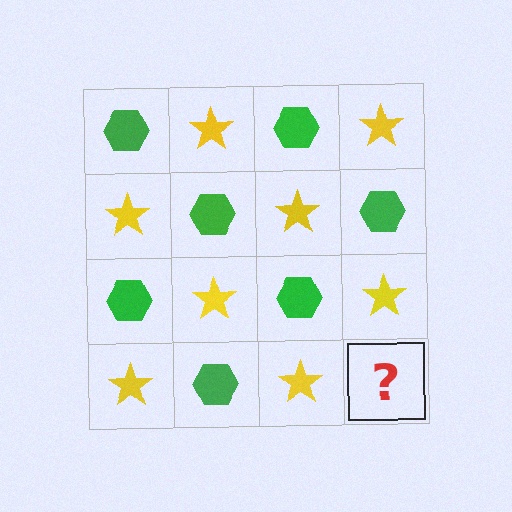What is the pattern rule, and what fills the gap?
The rule is that it alternates green hexagon and yellow star in a checkerboard pattern. The gap should be filled with a green hexagon.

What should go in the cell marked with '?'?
The missing cell should contain a green hexagon.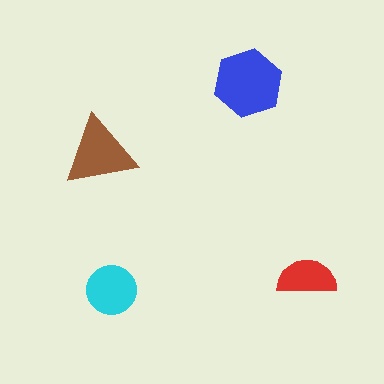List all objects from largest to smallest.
The blue hexagon, the brown triangle, the cyan circle, the red semicircle.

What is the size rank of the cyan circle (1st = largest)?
3rd.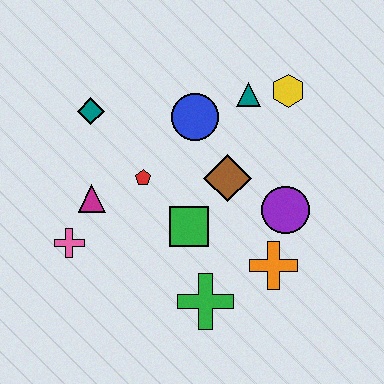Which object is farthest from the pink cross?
The yellow hexagon is farthest from the pink cross.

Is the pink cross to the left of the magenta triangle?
Yes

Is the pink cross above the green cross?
Yes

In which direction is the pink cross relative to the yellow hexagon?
The pink cross is to the left of the yellow hexagon.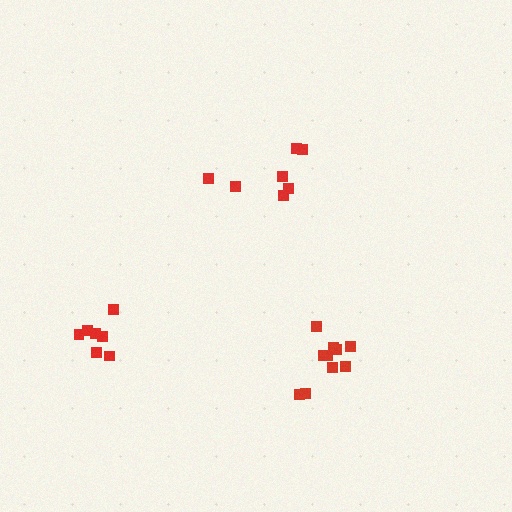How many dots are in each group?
Group 1: 10 dots, Group 2: 7 dots, Group 3: 7 dots (24 total).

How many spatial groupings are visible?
There are 3 spatial groupings.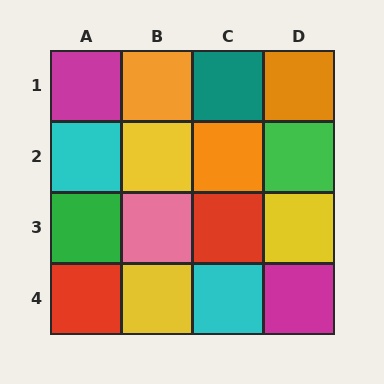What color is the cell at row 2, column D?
Green.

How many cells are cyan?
2 cells are cyan.